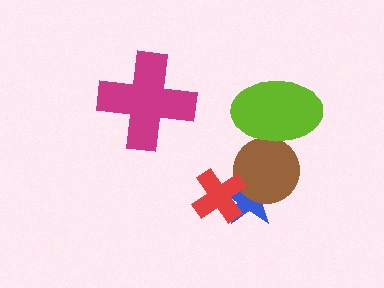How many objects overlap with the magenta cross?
0 objects overlap with the magenta cross.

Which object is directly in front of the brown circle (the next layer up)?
The red cross is directly in front of the brown circle.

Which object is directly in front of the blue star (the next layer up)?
The brown circle is directly in front of the blue star.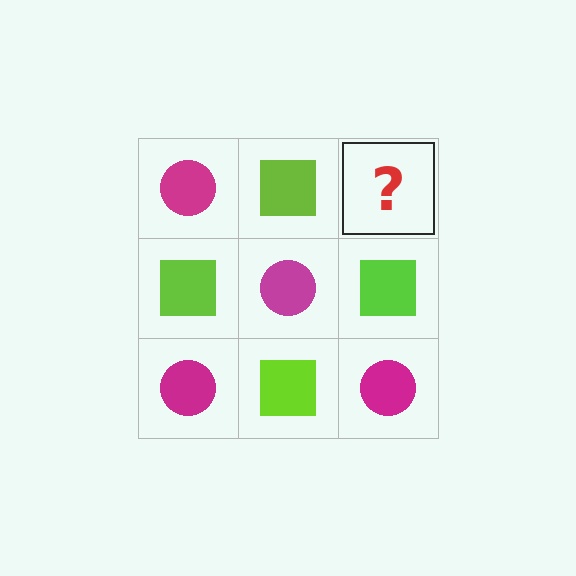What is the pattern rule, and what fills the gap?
The rule is that it alternates magenta circle and lime square in a checkerboard pattern. The gap should be filled with a magenta circle.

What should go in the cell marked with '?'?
The missing cell should contain a magenta circle.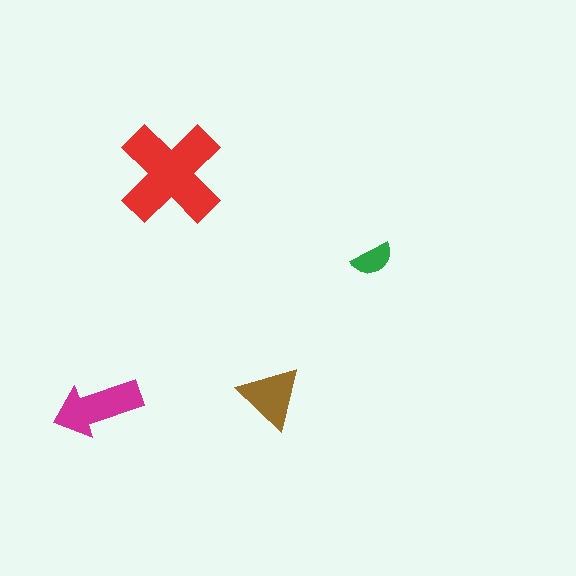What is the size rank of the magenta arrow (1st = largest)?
2nd.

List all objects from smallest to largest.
The green semicircle, the brown triangle, the magenta arrow, the red cross.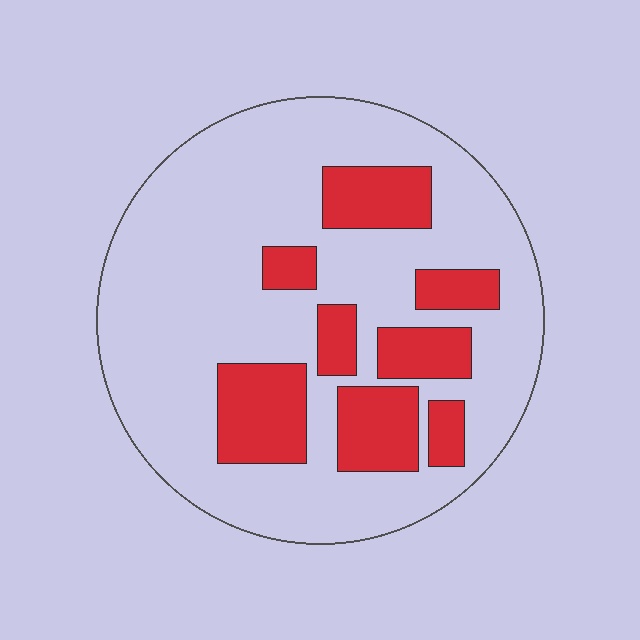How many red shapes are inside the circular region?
8.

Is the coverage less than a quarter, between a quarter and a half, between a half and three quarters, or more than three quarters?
Less than a quarter.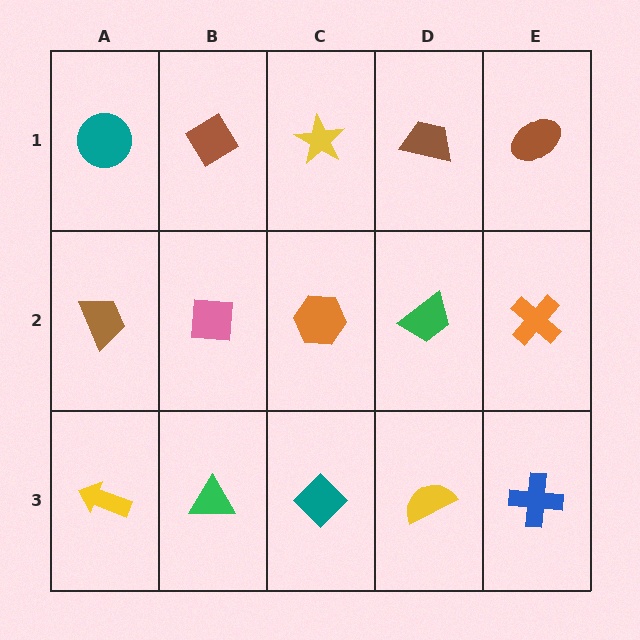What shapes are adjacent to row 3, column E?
An orange cross (row 2, column E), a yellow semicircle (row 3, column D).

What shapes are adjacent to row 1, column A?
A brown trapezoid (row 2, column A), a brown diamond (row 1, column B).